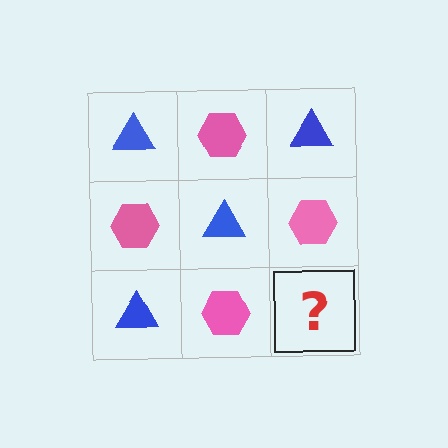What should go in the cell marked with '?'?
The missing cell should contain a blue triangle.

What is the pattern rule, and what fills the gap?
The rule is that it alternates blue triangle and pink hexagon in a checkerboard pattern. The gap should be filled with a blue triangle.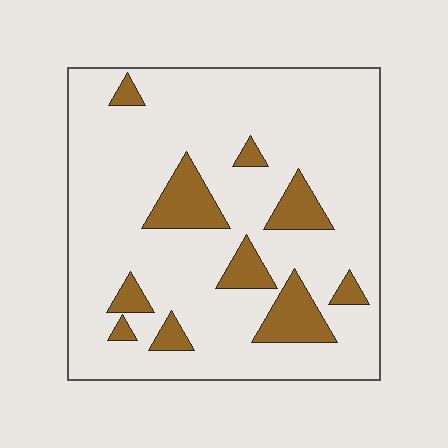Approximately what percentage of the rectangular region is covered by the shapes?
Approximately 15%.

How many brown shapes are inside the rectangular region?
10.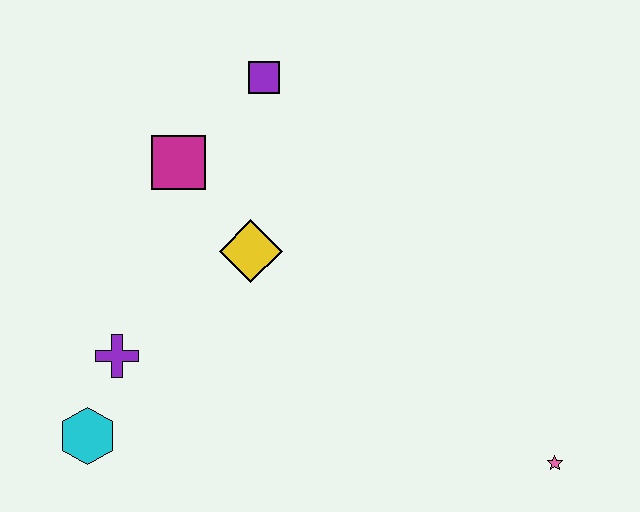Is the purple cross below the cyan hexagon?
No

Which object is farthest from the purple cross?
The pink star is farthest from the purple cross.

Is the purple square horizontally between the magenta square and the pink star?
Yes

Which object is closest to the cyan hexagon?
The purple cross is closest to the cyan hexagon.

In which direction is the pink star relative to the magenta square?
The pink star is to the right of the magenta square.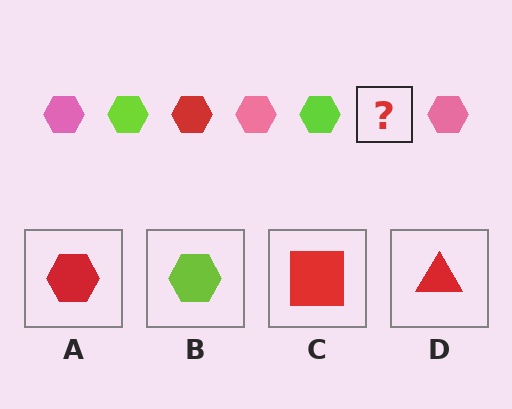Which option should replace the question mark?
Option A.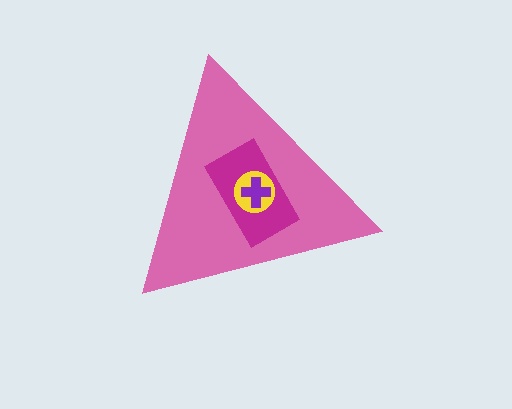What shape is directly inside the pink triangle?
The magenta rectangle.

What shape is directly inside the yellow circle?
The purple cross.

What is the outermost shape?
The pink triangle.